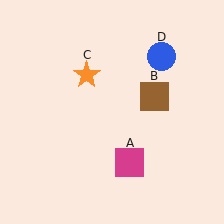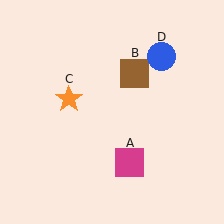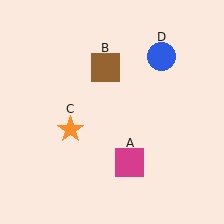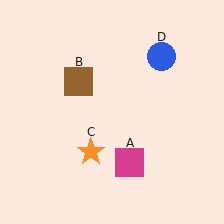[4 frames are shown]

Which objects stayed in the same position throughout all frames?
Magenta square (object A) and blue circle (object D) remained stationary.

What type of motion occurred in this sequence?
The brown square (object B), orange star (object C) rotated counterclockwise around the center of the scene.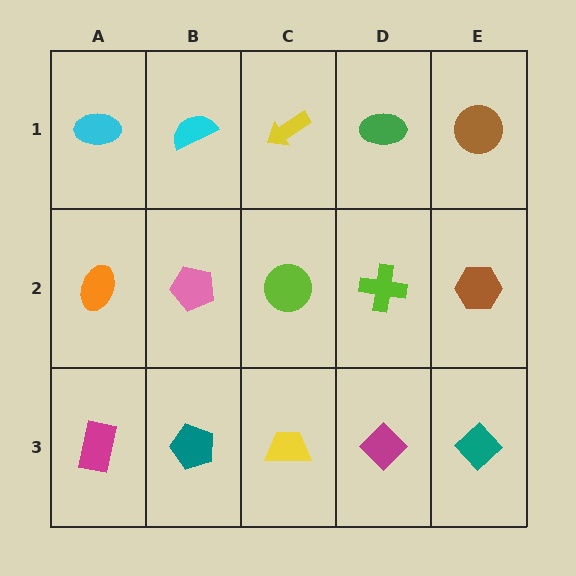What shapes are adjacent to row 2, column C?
A yellow arrow (row 1, column C), a yellow trapezoid (row 3, column C), a pink pentagon (row 2, column B), a lime cross (row 2, column D).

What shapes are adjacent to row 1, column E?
A brown hexagon (row 2, column E), a green ellipse (row 1, column D).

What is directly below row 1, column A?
An orange ellipse.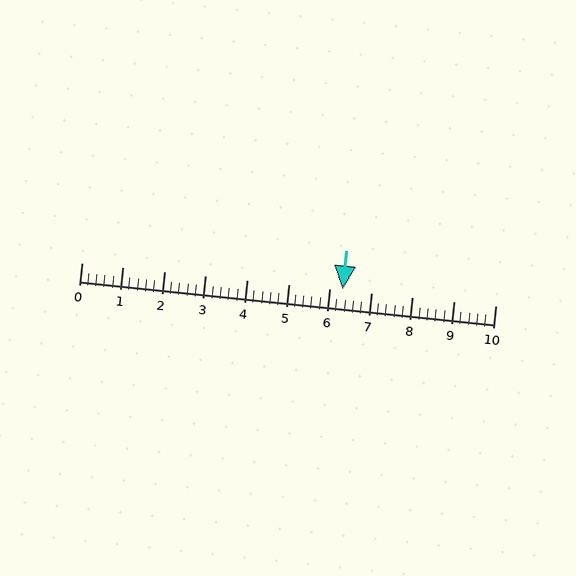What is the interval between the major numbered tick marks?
The major tick marks are spaced 1 units apart.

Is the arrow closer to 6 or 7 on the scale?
The arrow is closer to 6.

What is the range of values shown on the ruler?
The ruler shows values from 0 to 10.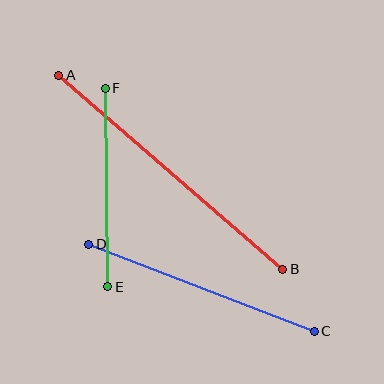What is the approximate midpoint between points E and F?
The midpoint is at approximately (106, 188) pixels.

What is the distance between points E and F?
The distance is approximately 199 pixels.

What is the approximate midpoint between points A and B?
The midpoint is at approximately (171, 172) pixels.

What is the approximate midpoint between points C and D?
The midpoint is at approximately (202, 288) pixels.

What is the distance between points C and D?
The distance is approximately 242 pixels.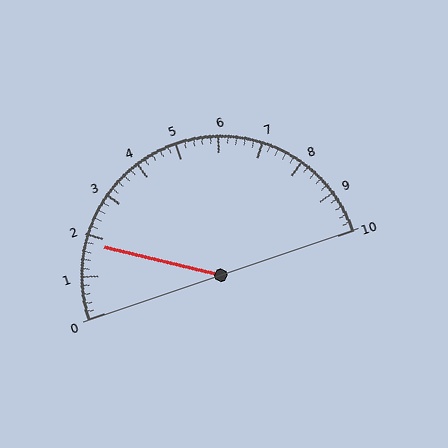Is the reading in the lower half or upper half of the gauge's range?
The reading is in the lower half of the range (0 to 10).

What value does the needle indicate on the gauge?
The needle indicates approximately 1.8.